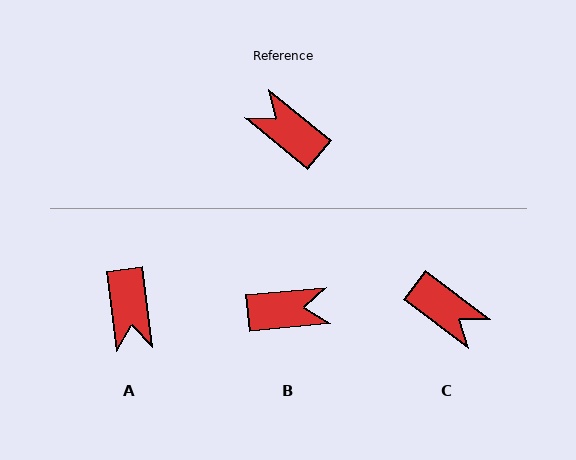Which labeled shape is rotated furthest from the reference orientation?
C, about 178 degrees away.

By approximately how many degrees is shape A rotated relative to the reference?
Approximately 137 degrees counter-clockwise.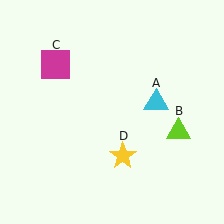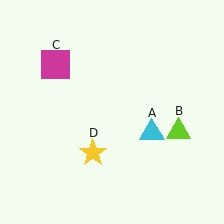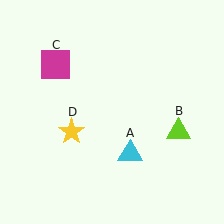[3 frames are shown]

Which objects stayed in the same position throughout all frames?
Lime triangle (object B) and magenta square (object C) remained stationary.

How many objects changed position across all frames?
2 objects changed position: cyan triangle (object A), yellow star (object D).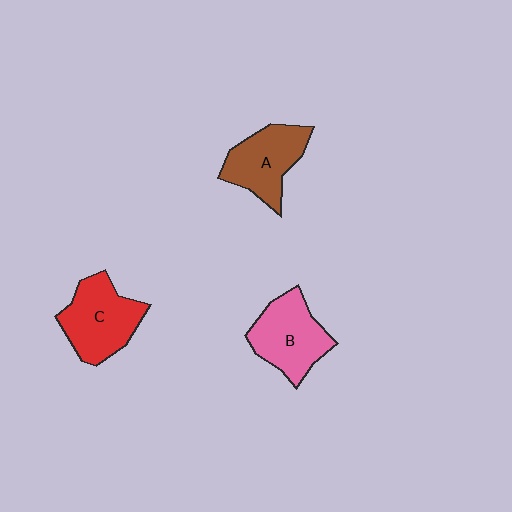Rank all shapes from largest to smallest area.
From largest to smallest: C (red), B (pink), A (brown).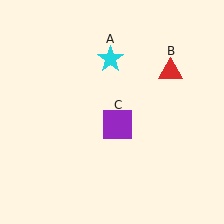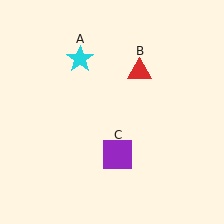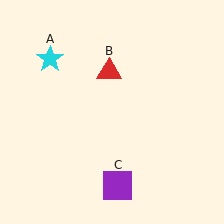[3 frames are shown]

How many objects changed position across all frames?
3 objects changed position: cyan star (object A), red triangle (object B), purple square (object C).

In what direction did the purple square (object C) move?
The purple square (object C) moved down.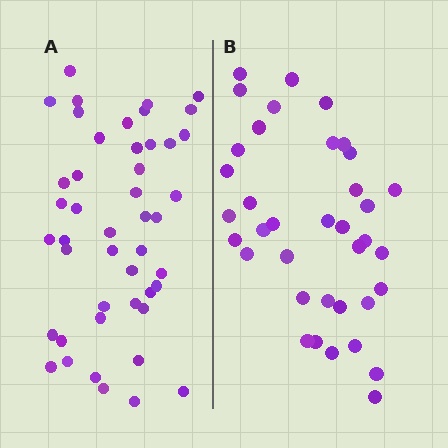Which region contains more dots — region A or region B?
Region A (the left region) has more dots.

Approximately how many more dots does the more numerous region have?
Region A has roughly 8 or so more dots than region B.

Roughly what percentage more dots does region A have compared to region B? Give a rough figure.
About 25% more.